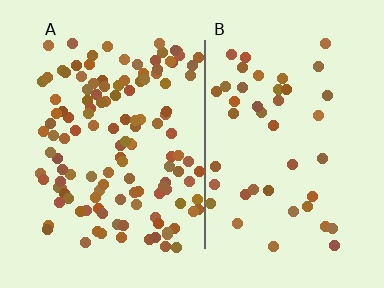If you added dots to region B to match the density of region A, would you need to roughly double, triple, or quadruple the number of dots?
Approximately triple.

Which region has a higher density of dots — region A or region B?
A (the left).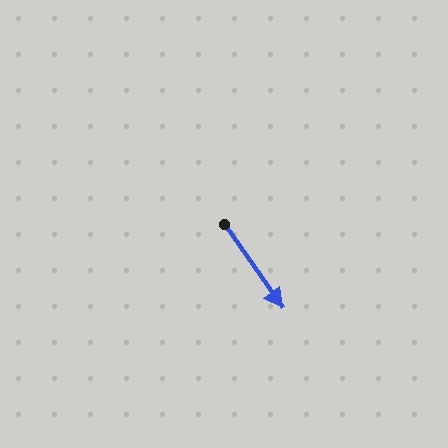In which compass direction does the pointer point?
Southeast.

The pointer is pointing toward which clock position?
Roughly 5 o'clock.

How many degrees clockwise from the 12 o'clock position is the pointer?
Approximately 145 degrees.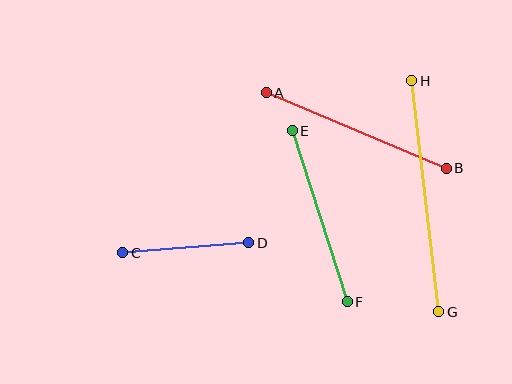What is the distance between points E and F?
The distance is approximately 180 pixels.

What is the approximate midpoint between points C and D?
The midpoint is at approximately (186, 248) pixels.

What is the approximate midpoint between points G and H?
The midpoint is at approximately (425, 196) pixels.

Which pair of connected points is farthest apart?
Points G and H are farthest apart.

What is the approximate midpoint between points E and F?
The midpoint is at approximately (320, 216) pixels.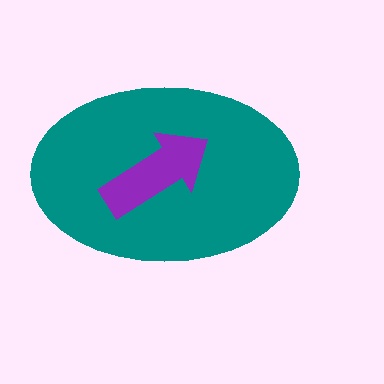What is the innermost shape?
The purple arrow.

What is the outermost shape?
The teal ellipse.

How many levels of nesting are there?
2.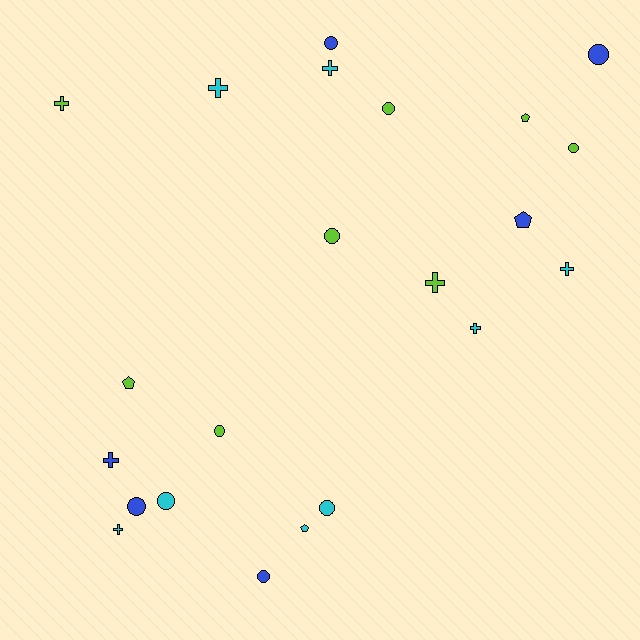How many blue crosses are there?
There is 1 blue cross.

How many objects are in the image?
There are 22 objects.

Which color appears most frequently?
Cyan, with 8 objects.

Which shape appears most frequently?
Circle, with 10 objects.